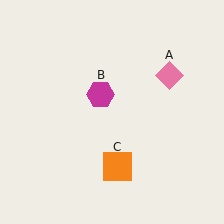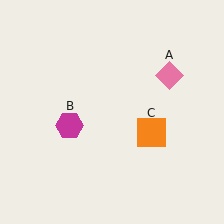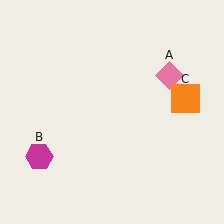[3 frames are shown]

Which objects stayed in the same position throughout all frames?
Pink diamond (object A) remained stationary.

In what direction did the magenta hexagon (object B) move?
The magenta hexagon (object B) moved down and to the left.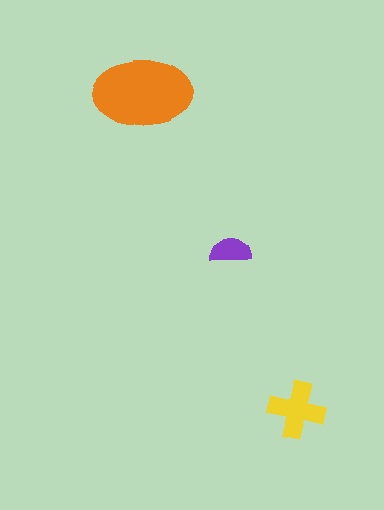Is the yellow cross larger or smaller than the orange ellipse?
Smaller.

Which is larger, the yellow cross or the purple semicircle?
The yellow cross.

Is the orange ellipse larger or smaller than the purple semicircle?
Larger.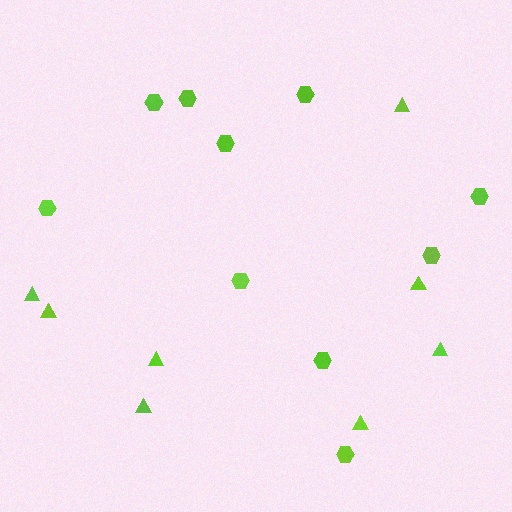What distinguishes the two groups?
There are 2 groups: one group of triangles (8) and one group of hexagons (10).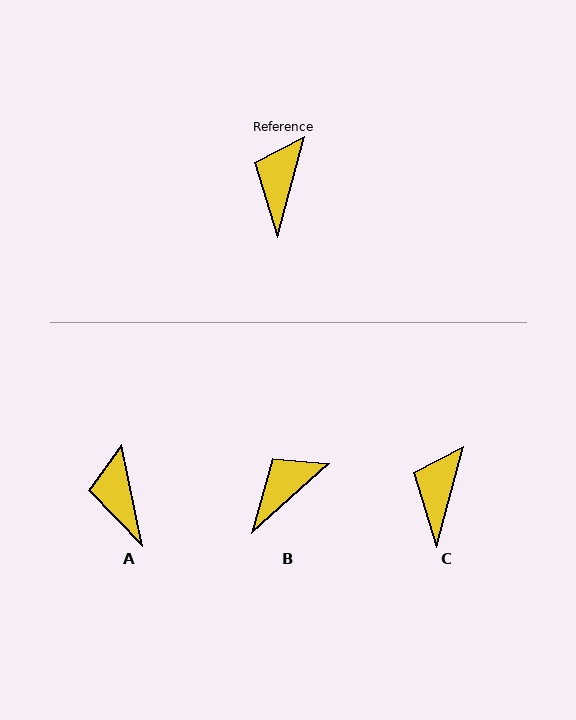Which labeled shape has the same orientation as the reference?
C.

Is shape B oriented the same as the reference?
No, it is off by about 33 degrees.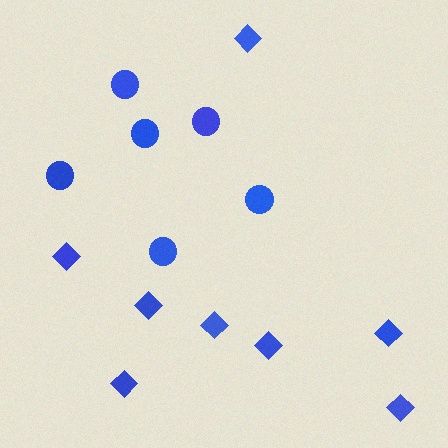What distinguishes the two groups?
There are 2 groups: one group of circles (6) and one group of diamonds (8).